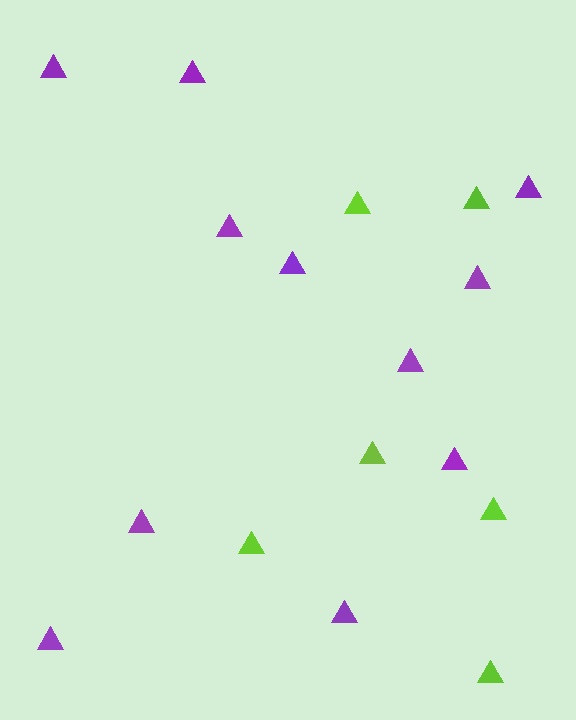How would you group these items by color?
There are 2 groups: one group of lime triangles (6) and one group of purple triangles (11).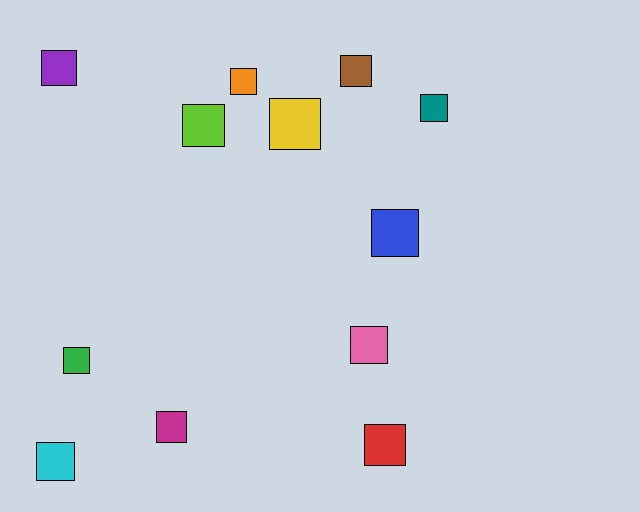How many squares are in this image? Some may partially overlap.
There are 12 squares.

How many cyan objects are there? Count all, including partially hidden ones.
There is 1 cyan object.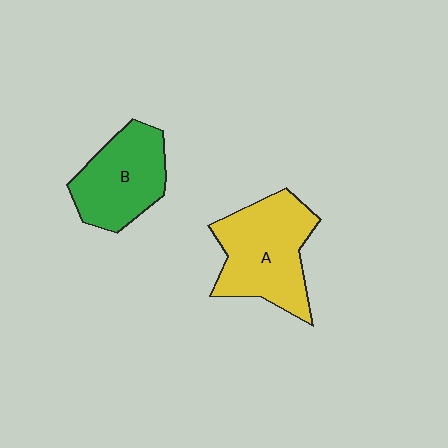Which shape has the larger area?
Shape A (yellow).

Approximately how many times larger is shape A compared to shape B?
Approximately 1.2 times.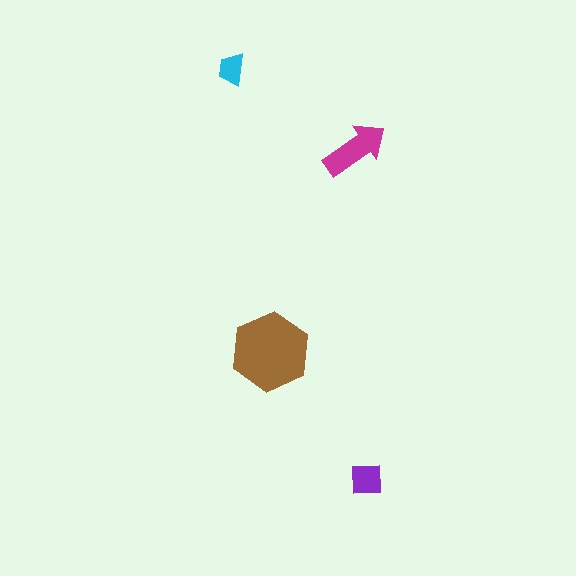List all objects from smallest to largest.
The cyan trapezoid, the purple square, the magenta arrow, the brown hexagon.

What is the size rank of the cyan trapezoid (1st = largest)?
4th.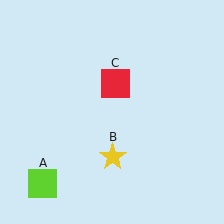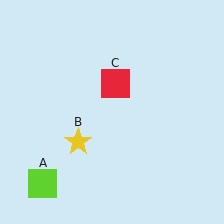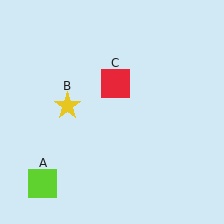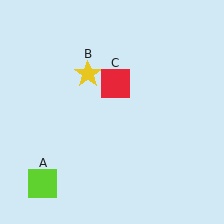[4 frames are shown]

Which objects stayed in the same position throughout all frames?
Lime square (object A) and red square (object C) remained stationary.